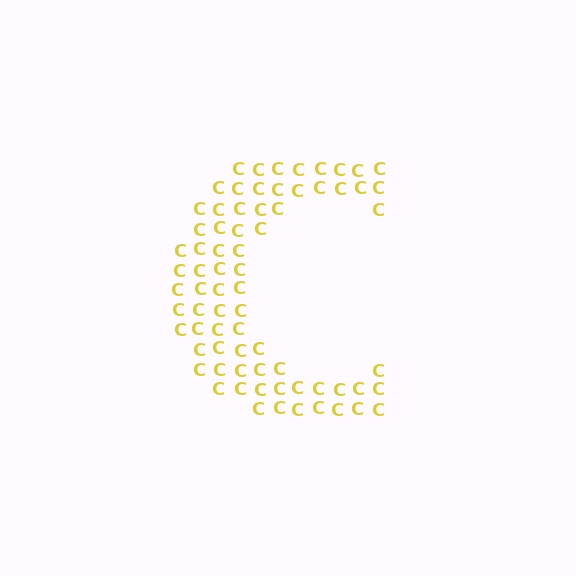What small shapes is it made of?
It is made of small letter C's.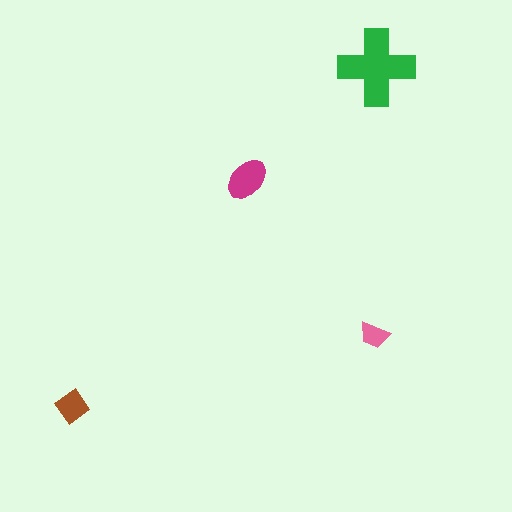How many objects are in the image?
There are 4 objects in the image.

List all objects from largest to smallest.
The green cross, the magenta ellipse, the brown diamond, the pink trapezoid.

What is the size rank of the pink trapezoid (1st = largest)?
4th.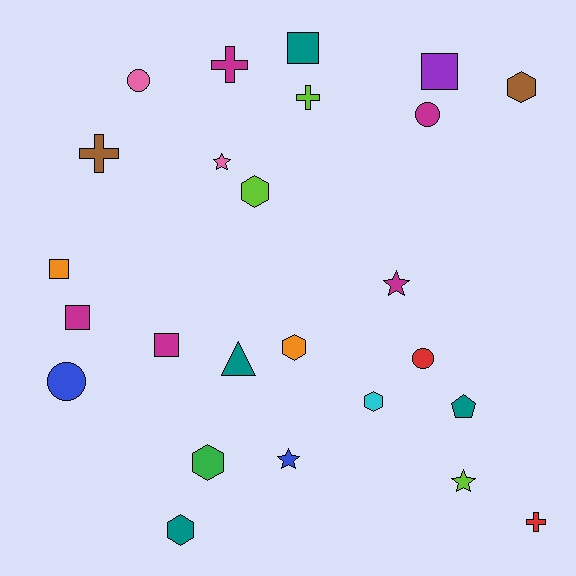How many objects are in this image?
There are 25 objects.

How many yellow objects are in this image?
There are no yellow objects.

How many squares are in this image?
There are 5 squares.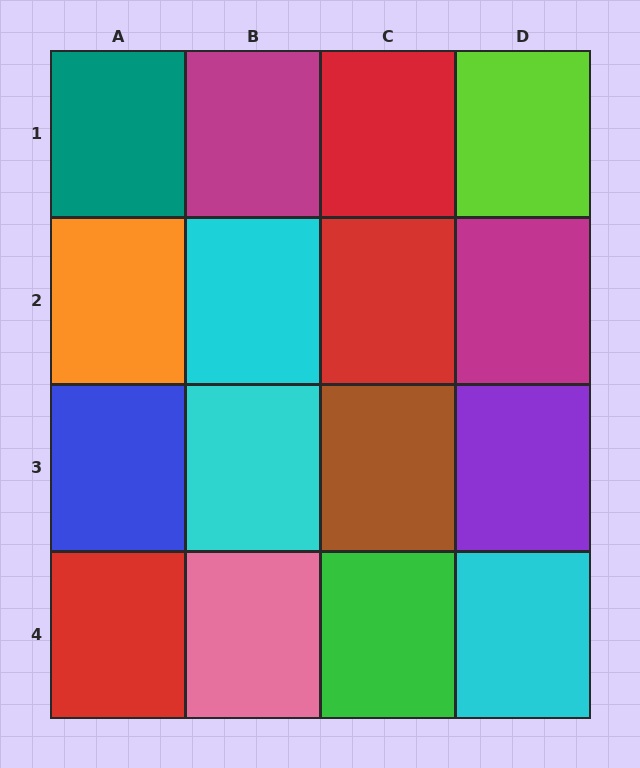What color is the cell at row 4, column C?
Green.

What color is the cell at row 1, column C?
Red.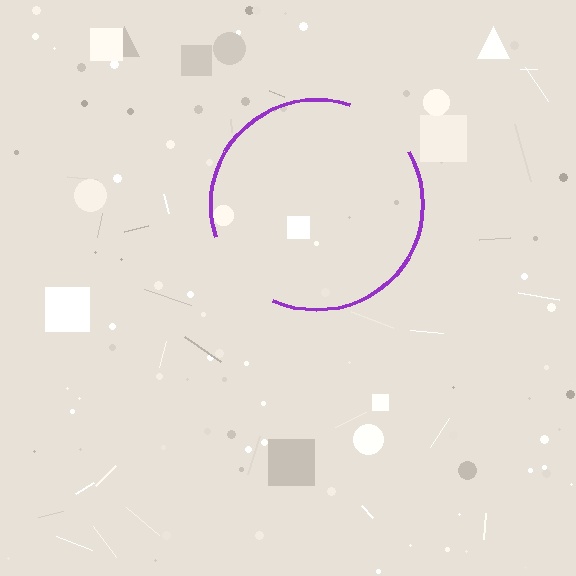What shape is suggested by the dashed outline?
The dashed outline suggests a circle.